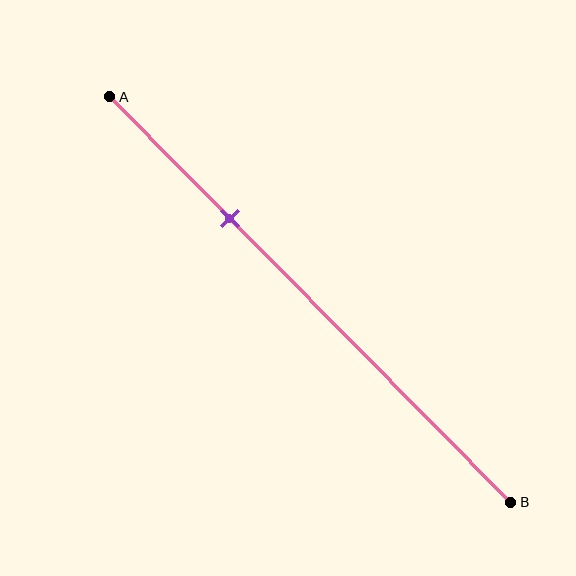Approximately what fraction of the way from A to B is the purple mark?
The purple mark is approximately 30% of the way from A to B.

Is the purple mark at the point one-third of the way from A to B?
No, the mark is at about 30% from A, not at the 33% one-third point.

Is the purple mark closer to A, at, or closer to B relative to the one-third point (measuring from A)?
The purple mark is closer to point A than the one-third point of segment AB.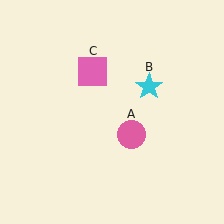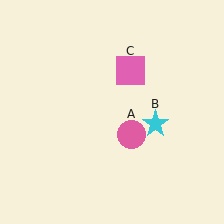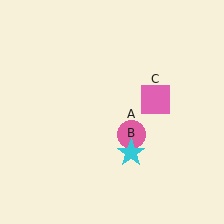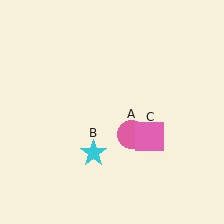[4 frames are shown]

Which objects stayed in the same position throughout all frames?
Pink circle (object A) remained stationary.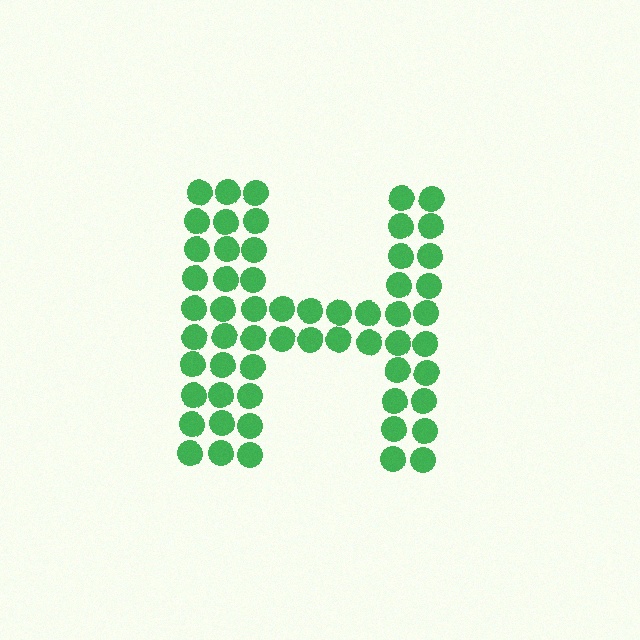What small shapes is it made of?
It is made of small circles.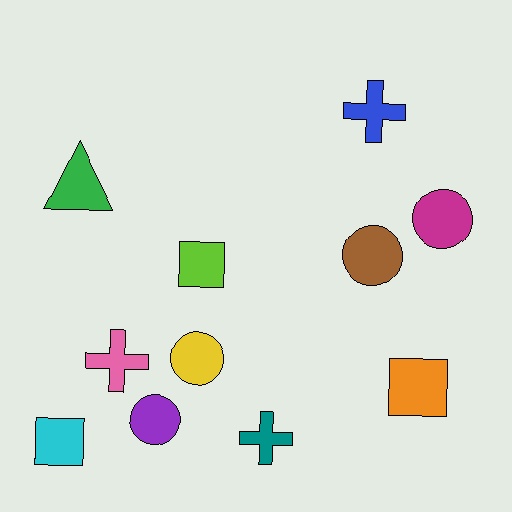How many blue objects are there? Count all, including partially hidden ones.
There is 1 blue object.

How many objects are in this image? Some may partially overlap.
There are 11 objects.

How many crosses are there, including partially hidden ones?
There are 3 crosses.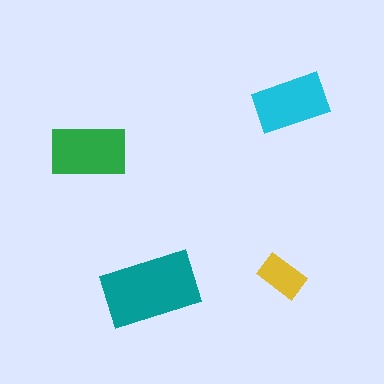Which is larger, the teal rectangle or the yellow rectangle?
The teal one.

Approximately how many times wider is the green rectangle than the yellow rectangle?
About 1.5 times wider.